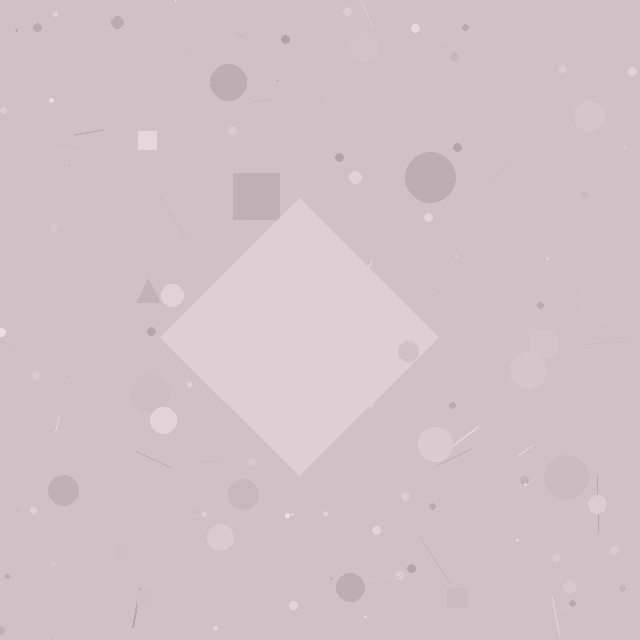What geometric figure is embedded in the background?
A diamond is embedded in the background.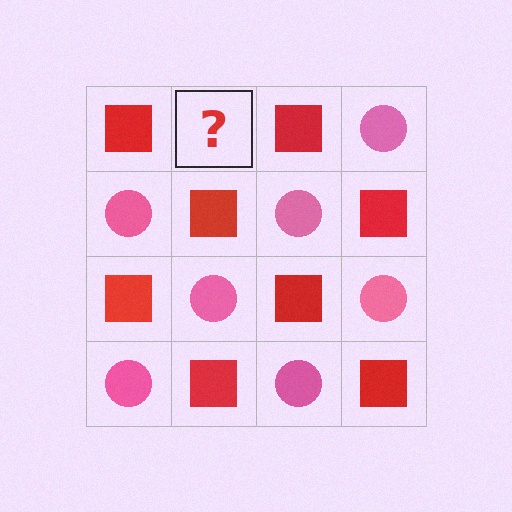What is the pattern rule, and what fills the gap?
The rule is that it alternates red square and pink circle in a checkerboard pattern. The gap should be filled with a pink circle.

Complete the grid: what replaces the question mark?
The question mark should be replaced with a pink circle.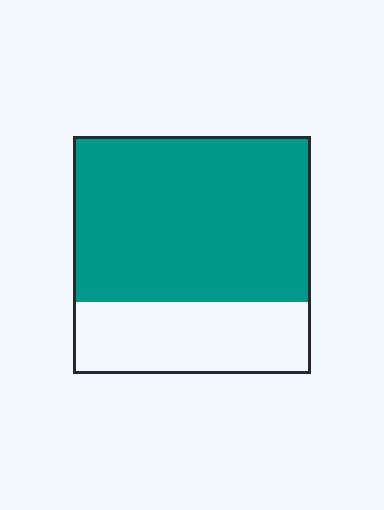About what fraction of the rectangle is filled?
About two thirds (2/3).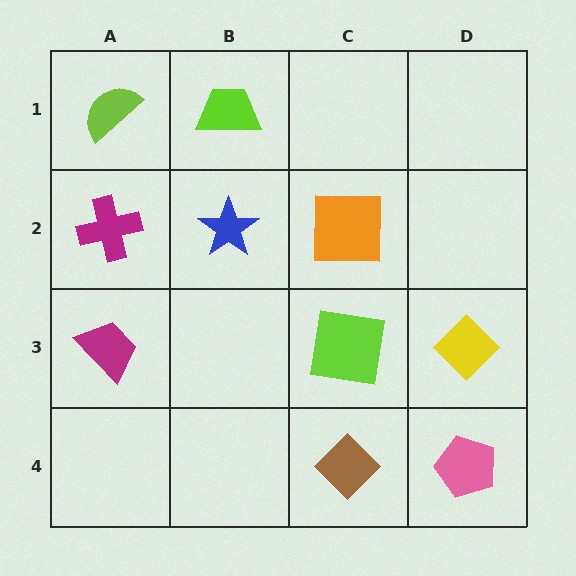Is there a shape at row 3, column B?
No, that cell is empty.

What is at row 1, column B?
A lime trapezoid.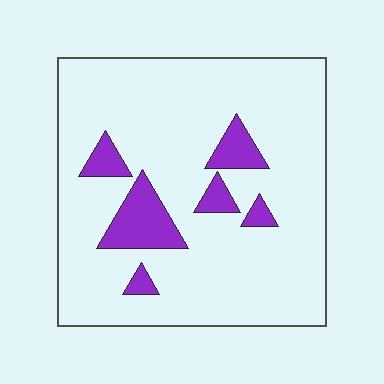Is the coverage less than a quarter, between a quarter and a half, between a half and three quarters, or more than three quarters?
Less than a quarter.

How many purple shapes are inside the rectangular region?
6.